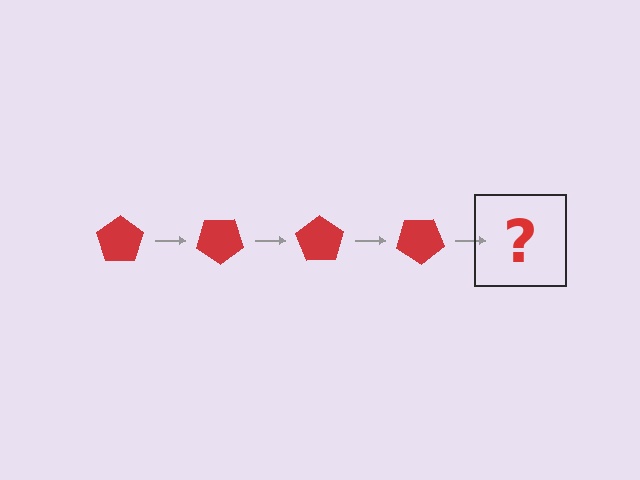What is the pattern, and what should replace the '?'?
The pattern is that the pentagon rotates 35 degrees each step. The '?' should be a red pentagon rotated 140 degrees.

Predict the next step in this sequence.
The next step is a red pentagon rotated 140 degrees.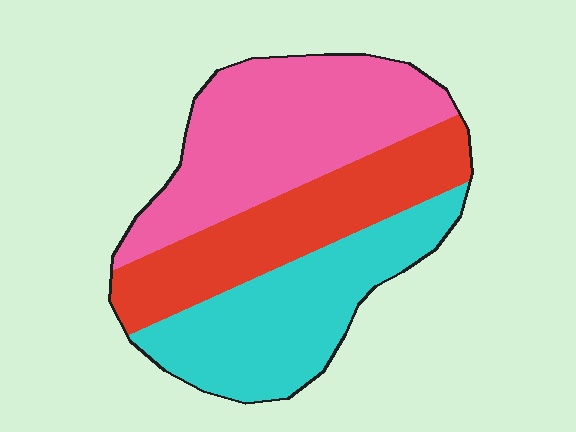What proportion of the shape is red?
Red takes up between a quarter and a half of the shape.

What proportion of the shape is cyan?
Cyan takes up about one third (1/3) of the shape.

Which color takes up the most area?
Pink, at roughly 40%.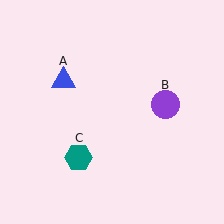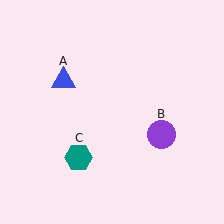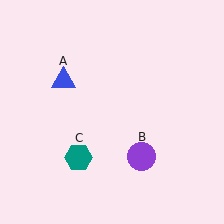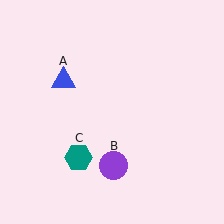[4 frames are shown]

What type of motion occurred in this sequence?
The purple circle (object B) rotated clockwise around the center of the scene.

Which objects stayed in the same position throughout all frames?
Blue triangle (object A) and teal hexagon (object C) remained stationary.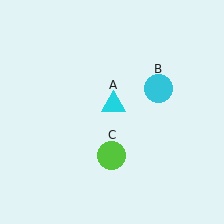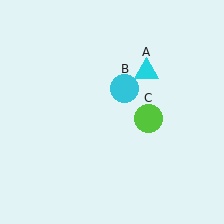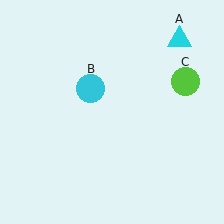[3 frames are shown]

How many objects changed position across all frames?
3 objects changed position: cyan triangle (object A), cyan circle (object B), lime circle (object C).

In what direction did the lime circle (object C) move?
The lime circle (object C) moved up and to the right.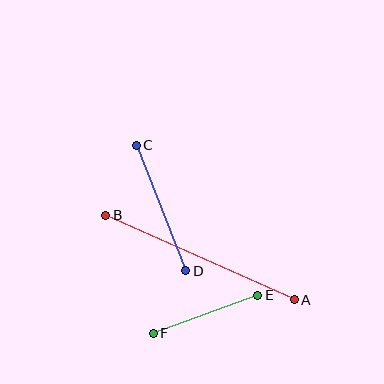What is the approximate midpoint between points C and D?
The midpoint is at approximately (161, 208) pixels.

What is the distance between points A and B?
The distance is approximately 206 pixels.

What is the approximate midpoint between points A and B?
The midpoint is at approximately (200, 258) pixels.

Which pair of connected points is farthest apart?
Points A and B are farthest apart.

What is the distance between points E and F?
The distance is approximately 111 pixels.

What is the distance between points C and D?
The distance is approximately 135 pixels.